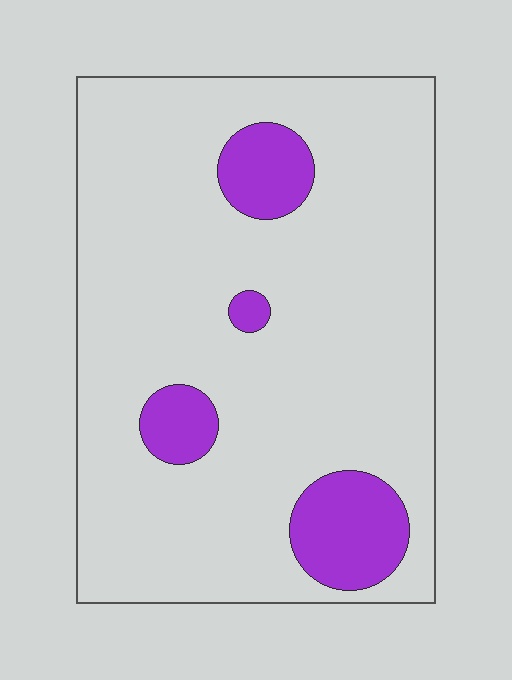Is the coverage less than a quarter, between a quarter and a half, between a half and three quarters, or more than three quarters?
Less than a quarter.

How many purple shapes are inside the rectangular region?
4.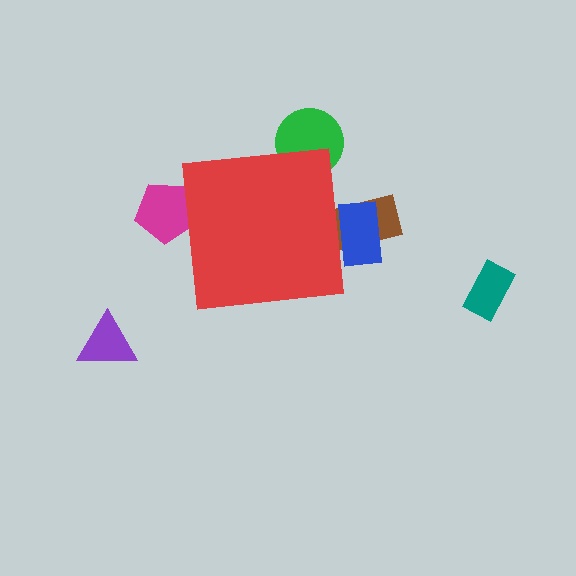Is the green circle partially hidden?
Yes, the green circle is partially hidden behind the red square.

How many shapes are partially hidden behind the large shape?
4 shapes are partially hidden.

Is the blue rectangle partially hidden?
Yes, the blue rectangle is partially hidden behind the red square.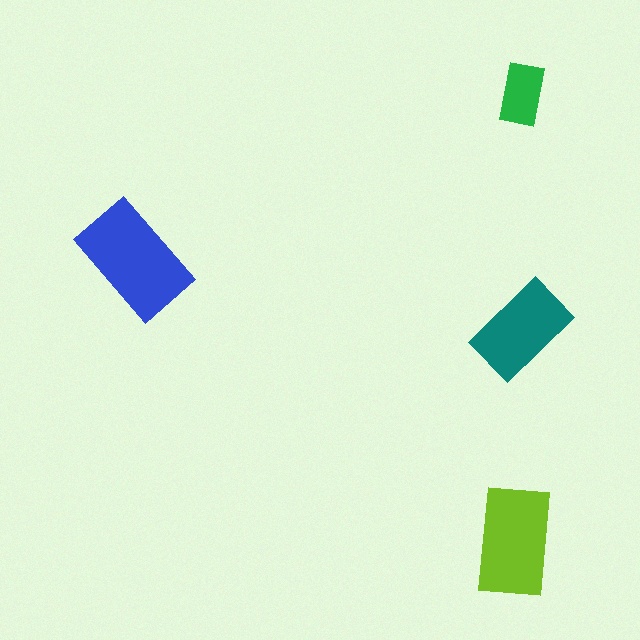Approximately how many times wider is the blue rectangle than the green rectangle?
About 2 times wider.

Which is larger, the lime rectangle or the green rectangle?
The lime one.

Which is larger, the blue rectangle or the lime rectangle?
The blue one.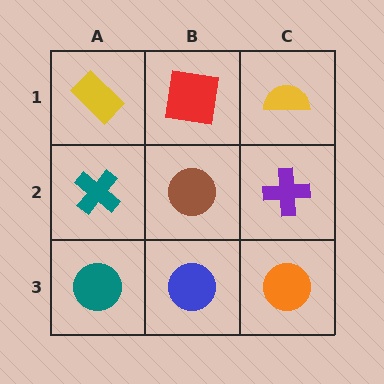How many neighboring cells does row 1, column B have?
3.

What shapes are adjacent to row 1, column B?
A brown circle (row 2, column B), a yellow rectangle (row 1, column A), a yellow semicircle (row 1, column C).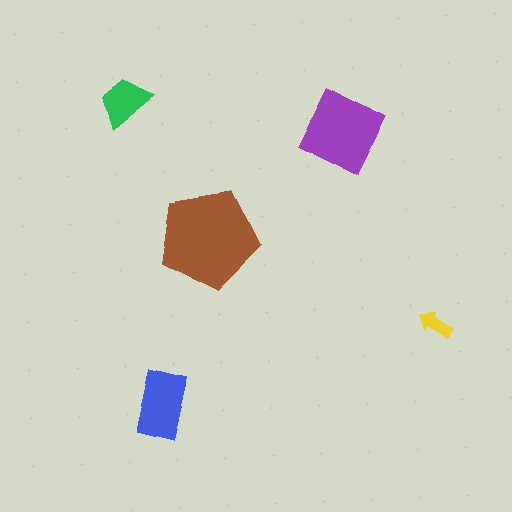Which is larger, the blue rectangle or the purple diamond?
The purple diamond.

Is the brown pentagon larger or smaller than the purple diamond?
Larger.